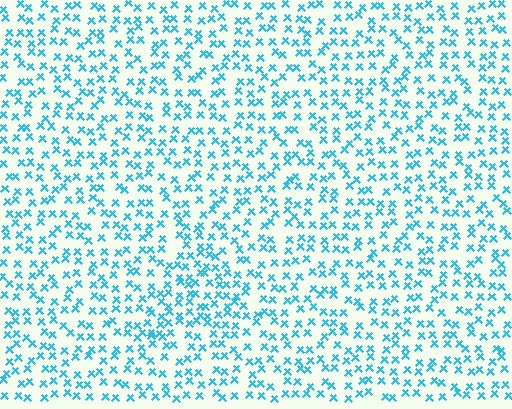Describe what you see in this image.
The image contains small cyan elements arranged at two different densities. A triangle-shaped region is visible where the elements are more densely packed than the surrounding area.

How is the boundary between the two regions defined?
The boundary is defined by a change in element density (approximately 1.6x ratio). All elements are the same color, size, and shape.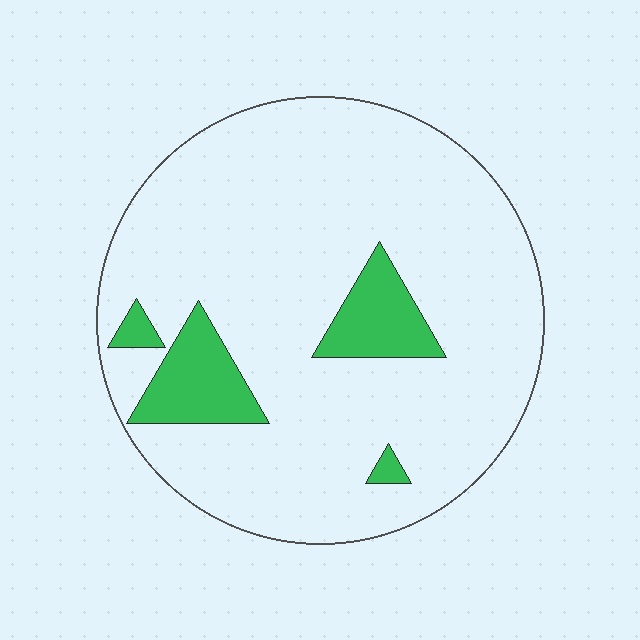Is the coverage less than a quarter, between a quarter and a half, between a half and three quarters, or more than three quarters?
Less than a quarter.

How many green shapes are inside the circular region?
4.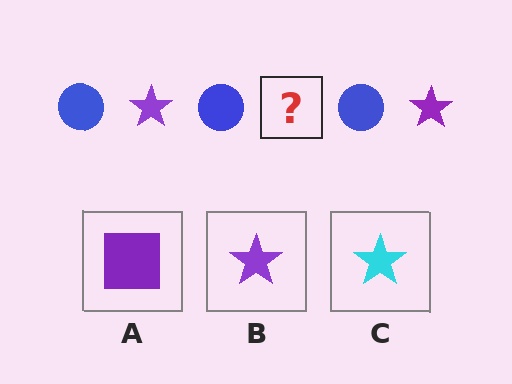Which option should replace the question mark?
Option B.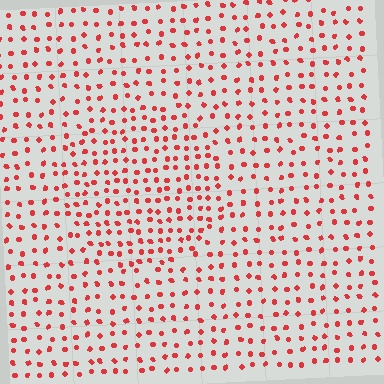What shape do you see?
I see a circle.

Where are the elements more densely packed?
The elements are more densely packed inside the circle boundary.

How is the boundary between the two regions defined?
The boundary is defined by a change in element density (approximately 1.5x ratio). All elements are the same color, size, and shape.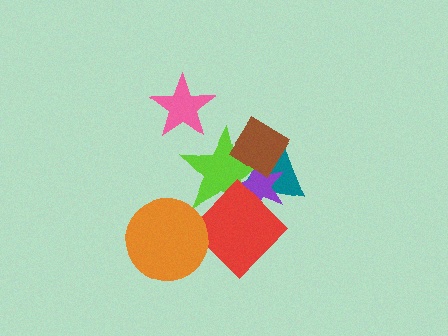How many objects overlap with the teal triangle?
4 objects overlap with the teal triangle.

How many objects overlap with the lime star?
4 objects overlap with the lime star.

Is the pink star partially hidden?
No, no other shape covers it.